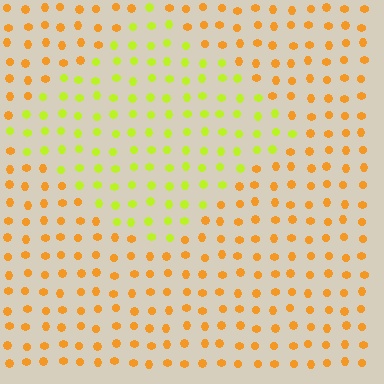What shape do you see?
I see a diamond.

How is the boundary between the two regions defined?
The boundary is defined purely by a slight shift in hue (about 43 degrees). Spacing, size, and orientation are identical on both sides.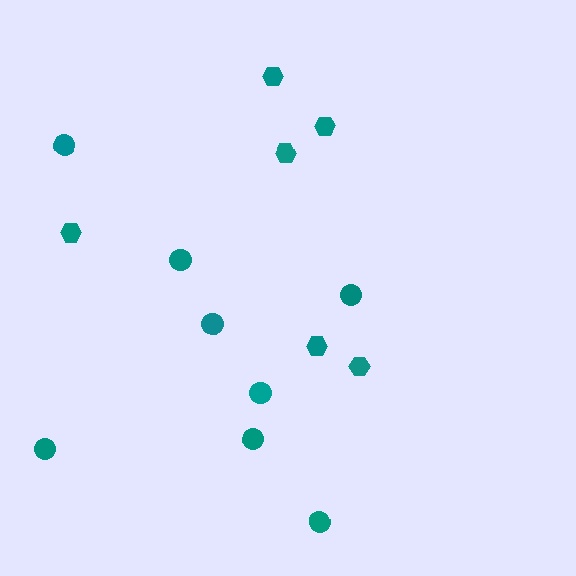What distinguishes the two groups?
There are 2 groups: one group of circles (8) and one group of hexagons (6).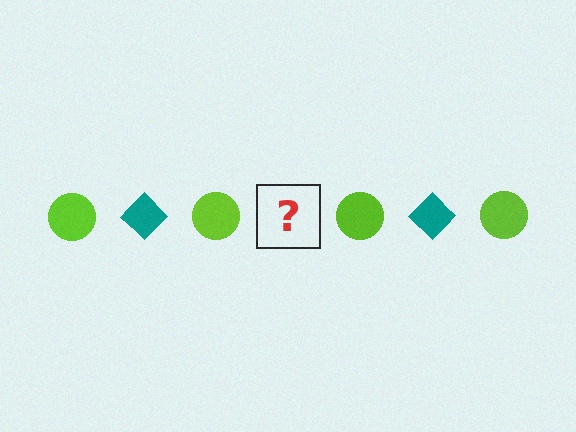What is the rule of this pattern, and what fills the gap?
The rule is that the pattern alternates between lime circle and teal diamond. The gap should be filled with a teal diamond.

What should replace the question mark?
The question mark should be replaced with a teal diamond.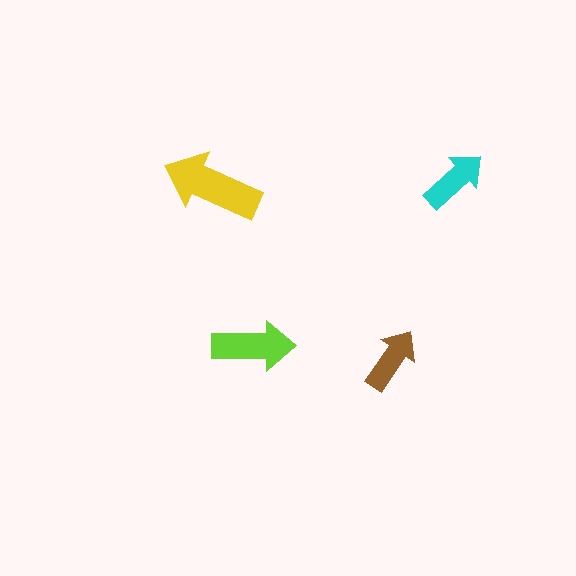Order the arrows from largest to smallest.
the yellow one, the lime one, the cyan one, the brown one.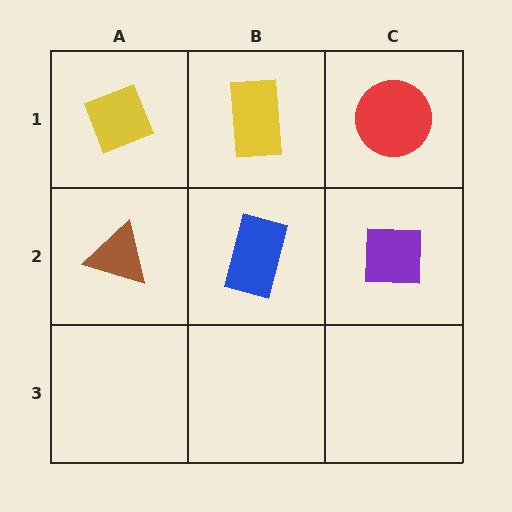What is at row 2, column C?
A purple square.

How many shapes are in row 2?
3 shapes.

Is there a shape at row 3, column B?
No, that cell is empty.